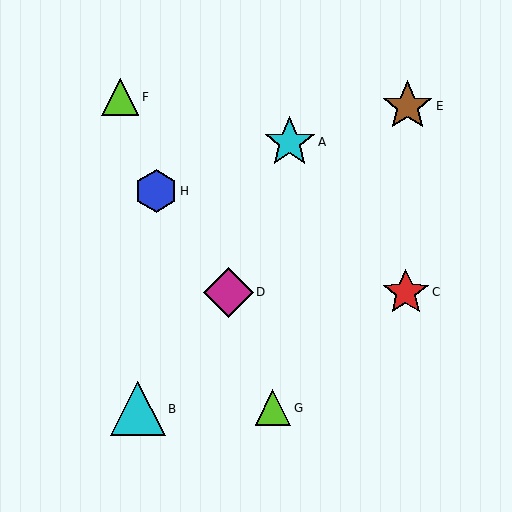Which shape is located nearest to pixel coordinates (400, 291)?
The red star (labeled C) at (406, 292) is nearest to that location.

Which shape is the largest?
The cyan triangle (labeled B) is the largest.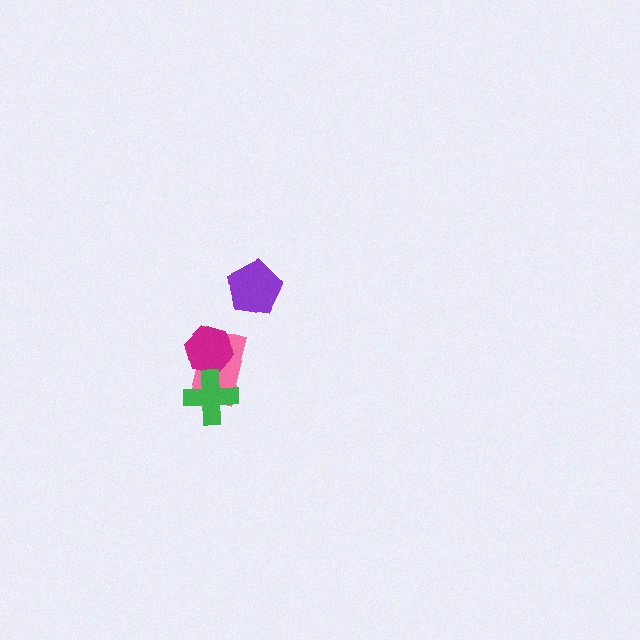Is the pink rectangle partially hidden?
Yes, it is partially covered by another shape.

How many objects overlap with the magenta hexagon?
2 objects overlap with the magenta hexagon.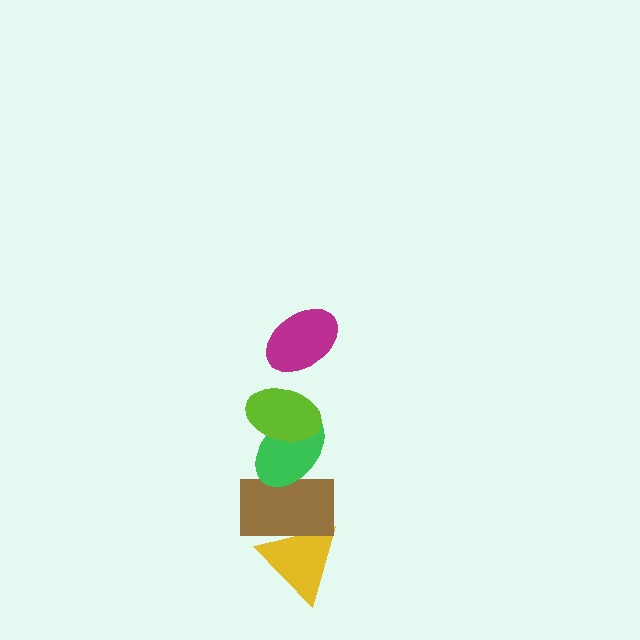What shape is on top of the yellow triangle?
The brown rectangle is on top of the yellow triangle.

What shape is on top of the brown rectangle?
The green ellipse is on top of the brown rectangle.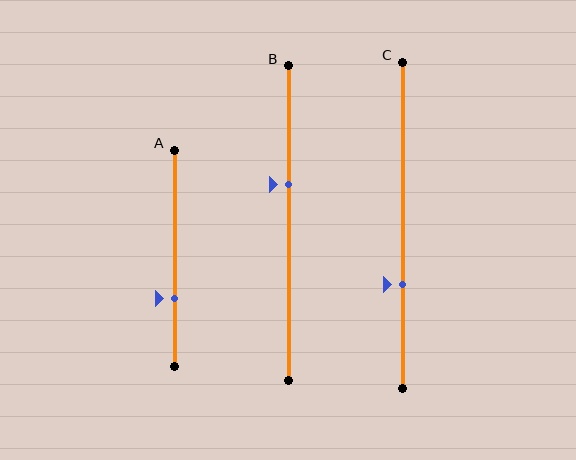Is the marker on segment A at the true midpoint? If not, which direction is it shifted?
No, the marker on segment A is shifted downward by about 19% of the segment length.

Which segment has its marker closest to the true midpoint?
Segment B has its marker closest to the true midpoint.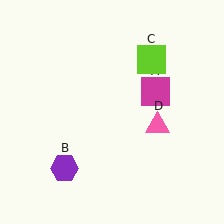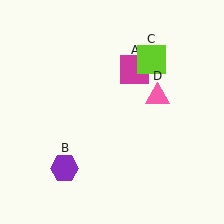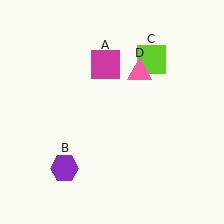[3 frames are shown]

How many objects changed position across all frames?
2 objects changed position: magenta square (object A), pink triangle (object D).